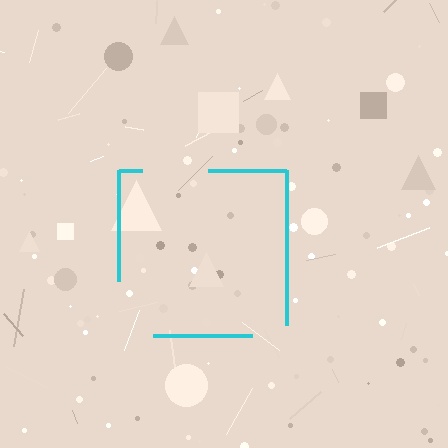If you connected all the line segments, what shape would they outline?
They would outline a square.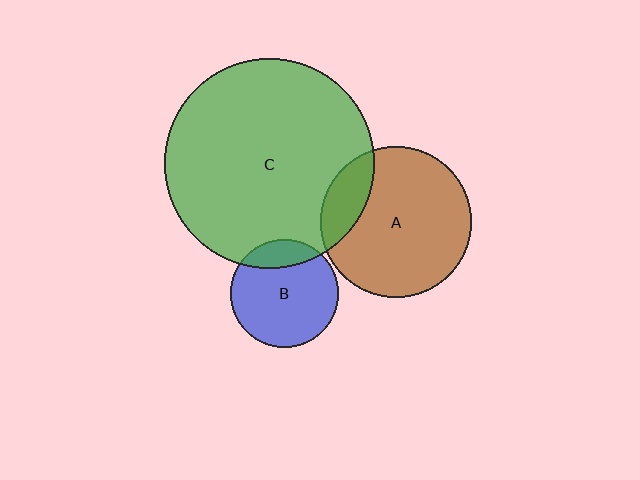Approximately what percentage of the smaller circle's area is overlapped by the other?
Approximately 15%.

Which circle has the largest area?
Circle C (green).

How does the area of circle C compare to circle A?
Approximately 1.9 times.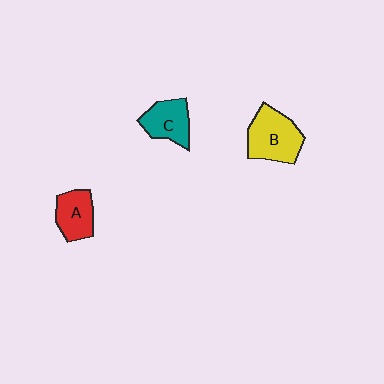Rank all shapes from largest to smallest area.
From largest to smallest: B (yellow), C (teal), A (red).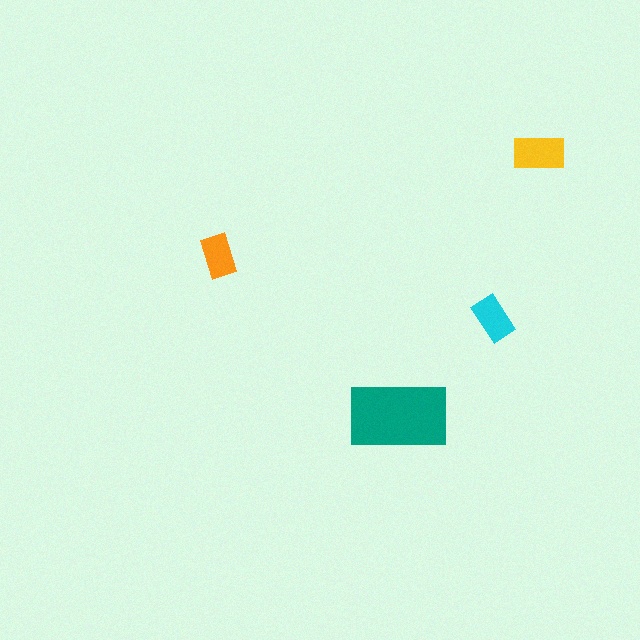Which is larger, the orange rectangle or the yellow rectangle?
The yellow one.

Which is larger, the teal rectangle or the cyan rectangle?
The teal one.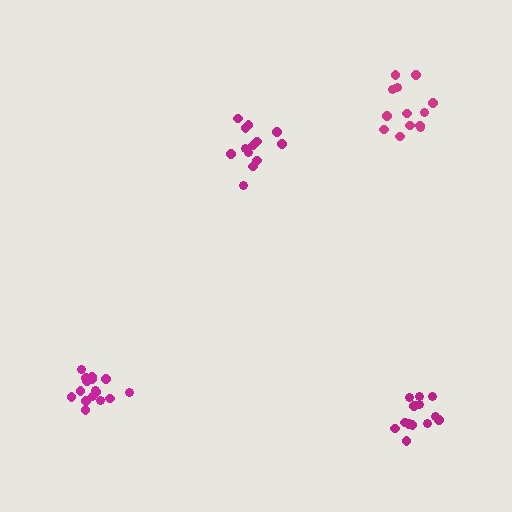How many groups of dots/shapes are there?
There are 4 groups.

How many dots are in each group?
Group 1: 13 dots, Group 2: 13 dots, Group 3: 17 dots, Group 4: 13 dots (56 total).